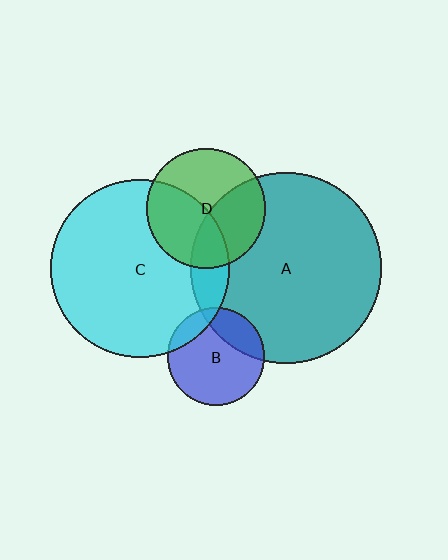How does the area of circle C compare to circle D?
Approximately 2.2 times.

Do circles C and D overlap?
Yes.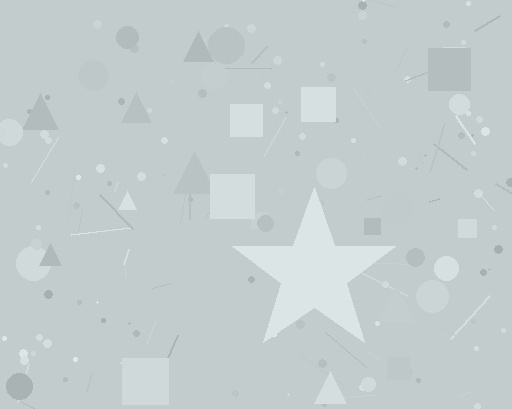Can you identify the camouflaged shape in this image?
The camouflaged shape is a star.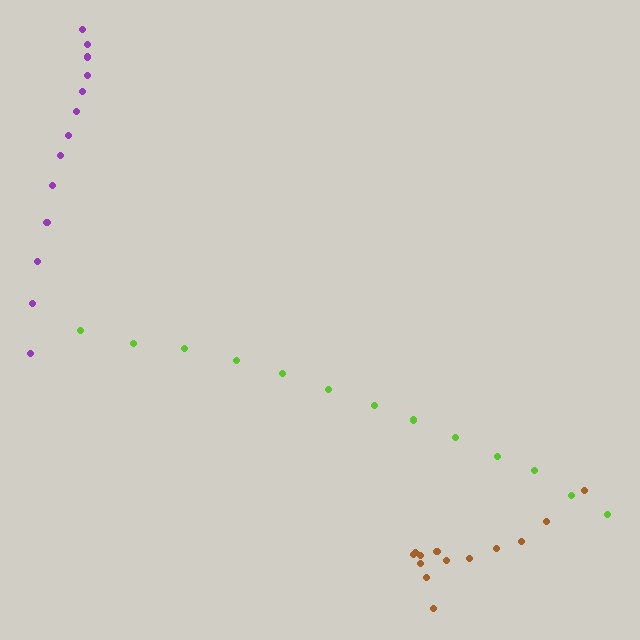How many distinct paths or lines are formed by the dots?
There are 3 distinct paths.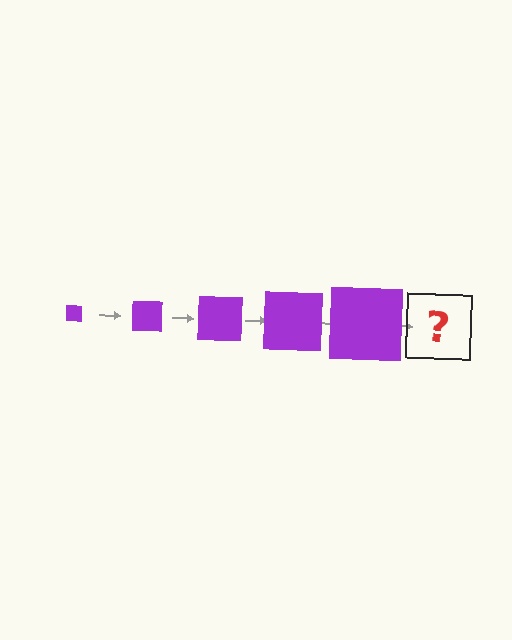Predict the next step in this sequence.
The next step is a purple square, larger than the previous one.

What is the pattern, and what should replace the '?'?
The pattern is that the square gets progressively larger each step. The '?' should be a purple square, larger than the previous one.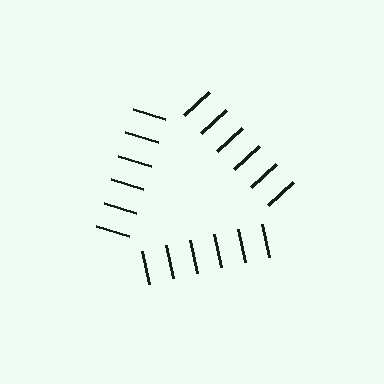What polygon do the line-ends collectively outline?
An illusory triangle — the line segments terminate on its edges but no continuous stroke is drawn.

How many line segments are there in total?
18 — 6 along each of the 3 edges.